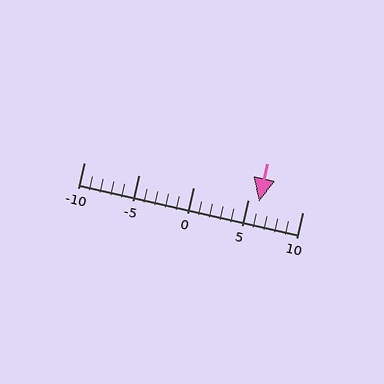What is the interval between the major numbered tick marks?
The major tick marks are spaced 5 units apart.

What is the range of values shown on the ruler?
The ruler shows values from -10 to 10.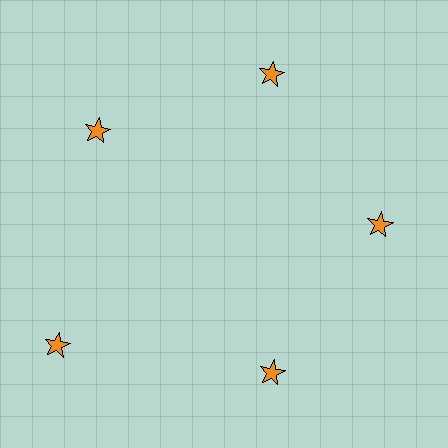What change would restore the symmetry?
The symmetry would be restored by moving it inward, back onto the ring so that all 5 stars sit at equal angles and equal distance from the center.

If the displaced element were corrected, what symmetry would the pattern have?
It would have 5-fold rotational symmetry — the pattern would map onto itself every 72 degrees.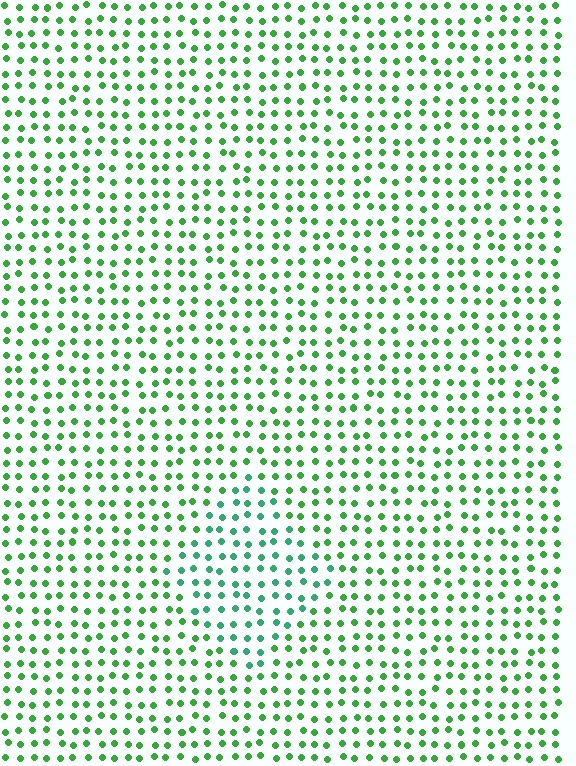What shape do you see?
I see a diamond.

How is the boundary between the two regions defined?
The boundary is defined purely by a slight shift in hue (about 30 degrees). Spacing, size, and orientation are identical on both sides.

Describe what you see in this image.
The image is filled with small green elements in a uniform arrangement. A diamond-shaped region is visible where the elements are tinted to a slightly different hue, forming a subtle color boundary.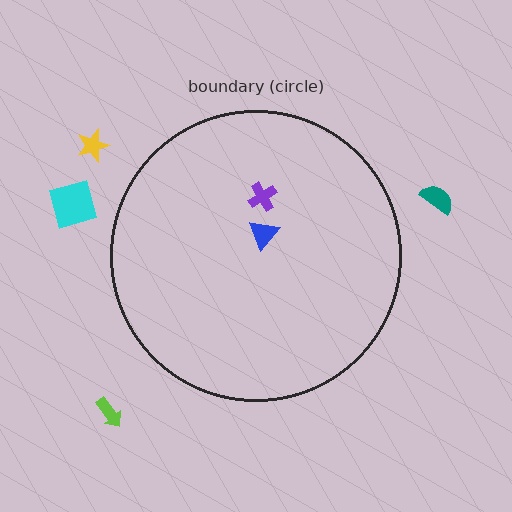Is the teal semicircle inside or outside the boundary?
Outside.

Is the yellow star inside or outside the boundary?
Outside.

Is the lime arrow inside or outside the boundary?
Outside.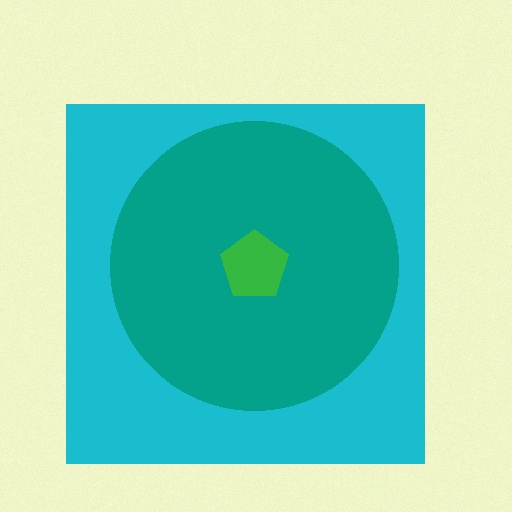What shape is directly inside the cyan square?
The teal circle.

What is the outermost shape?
The cyan square.